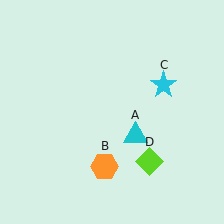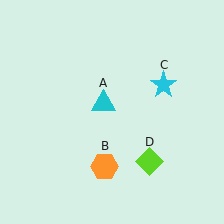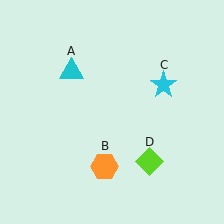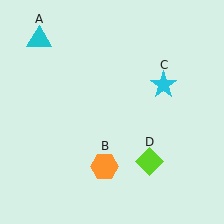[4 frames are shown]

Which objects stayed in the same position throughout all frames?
Orange hexagon (object B) and cyan star (object C) and lime diamond (object D) remained stationary.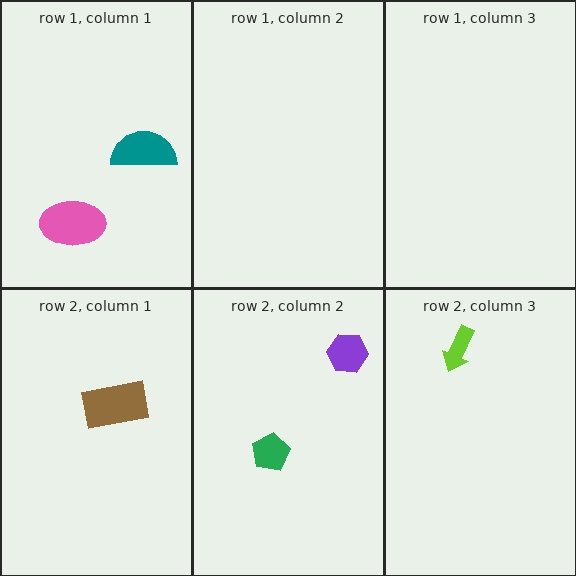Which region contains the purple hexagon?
The row 2, column 2 region.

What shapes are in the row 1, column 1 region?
The pink ellipse, the teal semicircle.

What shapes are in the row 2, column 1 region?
The brown rectangle.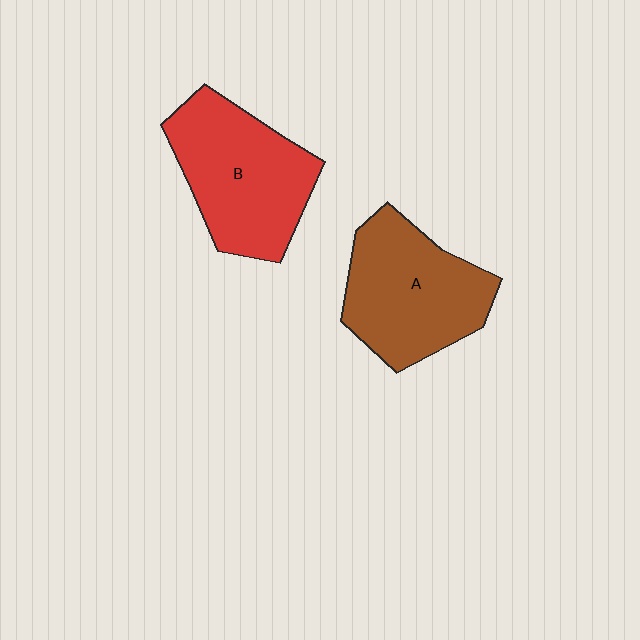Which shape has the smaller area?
Shape A (brown).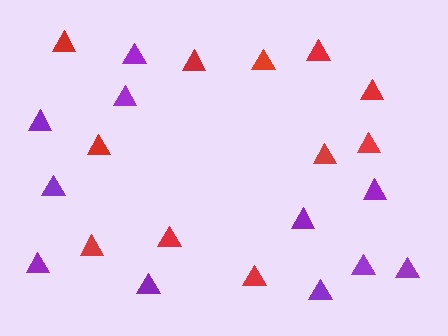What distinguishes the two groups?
There are 2 groups: one group of red triangles (11) and one group of purple triangles (11).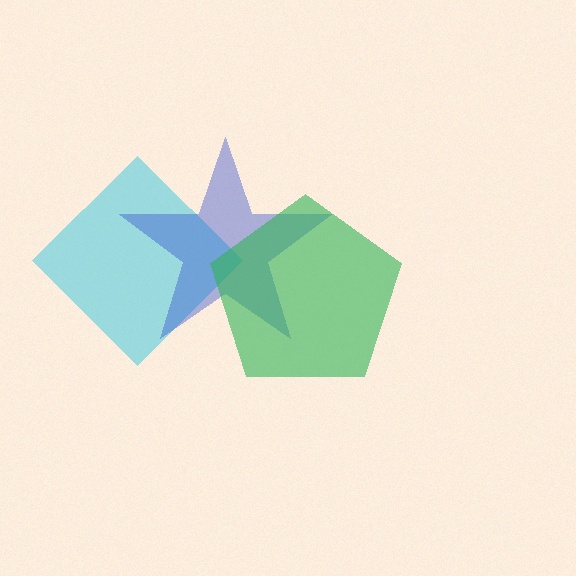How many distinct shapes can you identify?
There are 3 distinct shapes: a cyan diamond, a blue star, a green pentagon.